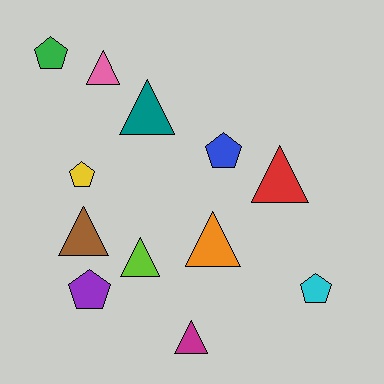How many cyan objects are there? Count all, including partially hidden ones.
There is 1 cyan object.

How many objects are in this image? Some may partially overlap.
There are 12 objects.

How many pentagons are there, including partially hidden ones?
There are 5 pentagons.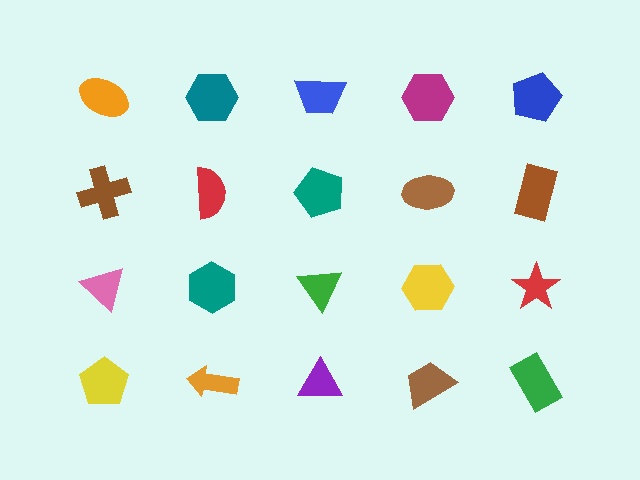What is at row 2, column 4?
A brown ellipse.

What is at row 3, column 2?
A teal hexagon.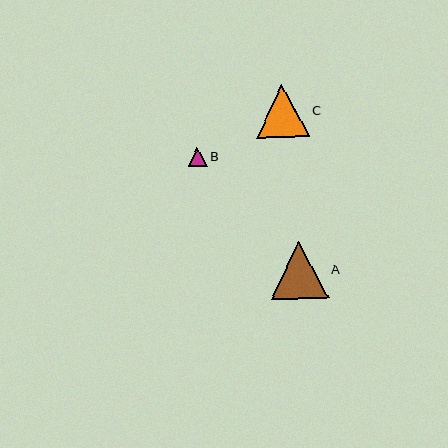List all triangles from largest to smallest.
From largest to smallest: A, C, B.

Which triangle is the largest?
Triangle A is the largest with a size of approximately 58 pixels.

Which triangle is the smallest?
Triangle B is the smallest with a size of approximately 19 pixels.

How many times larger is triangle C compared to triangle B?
Triangle C is approximately 2.8 times the size of triangle B.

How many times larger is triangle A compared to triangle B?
Triangle A is approximately 3.1 times the size of triangle B.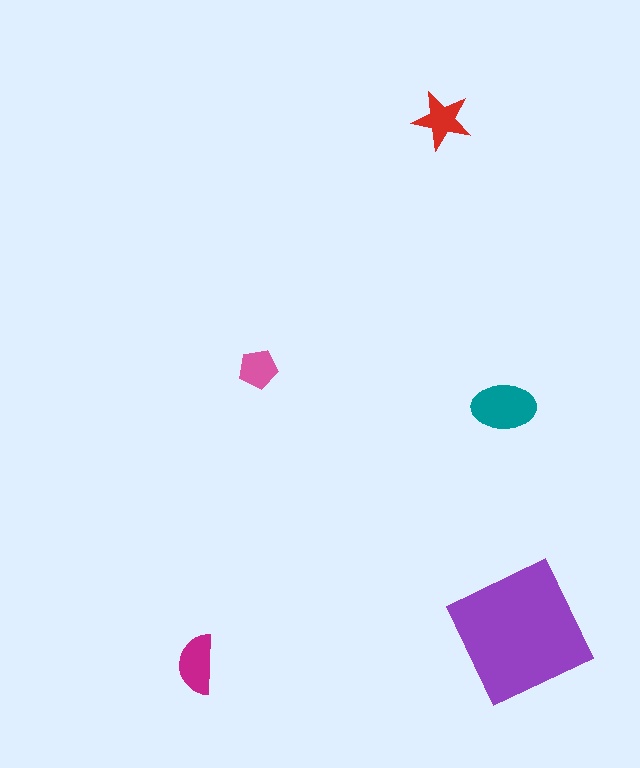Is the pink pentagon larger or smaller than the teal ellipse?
Smaller.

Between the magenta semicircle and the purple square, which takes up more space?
The purple square.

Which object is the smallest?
The pink pentagon.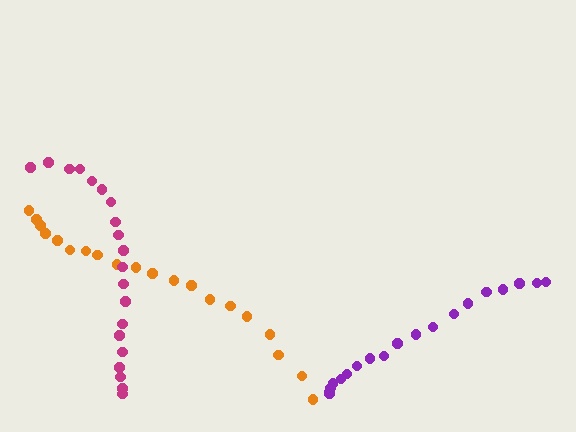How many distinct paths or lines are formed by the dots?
There are 3 distinct paths.